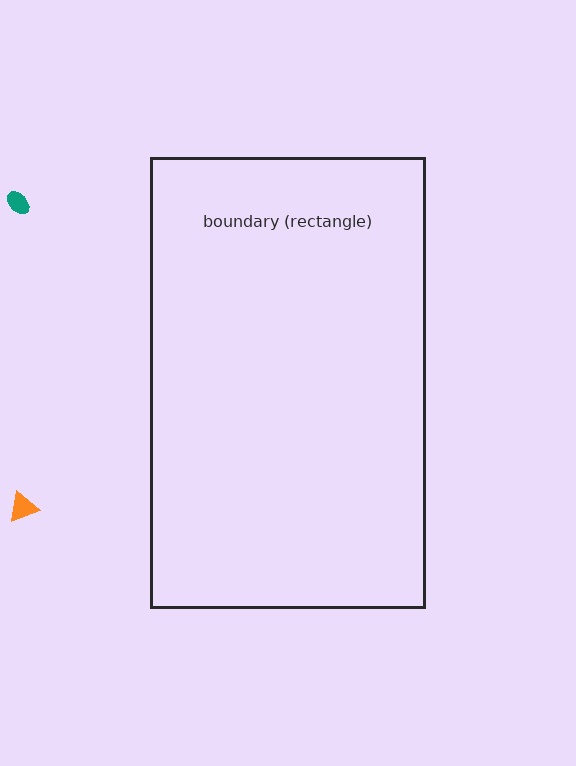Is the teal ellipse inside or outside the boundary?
Outside.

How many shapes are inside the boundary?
0 inside, 2 outside.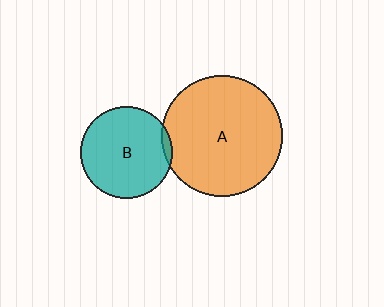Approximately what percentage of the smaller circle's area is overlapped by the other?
Approximately 5%.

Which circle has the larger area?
Circle A (orange).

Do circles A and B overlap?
Yes.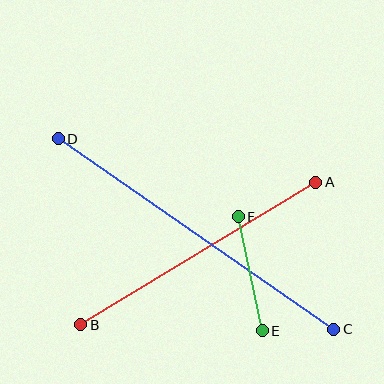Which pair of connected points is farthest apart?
Points C and D are farthest apart.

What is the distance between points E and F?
The distance is approximately 117 pixels.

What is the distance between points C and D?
The distance is approximately 335 pixels.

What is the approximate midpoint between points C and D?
The midpoint is at approximately (196, 234) pixels.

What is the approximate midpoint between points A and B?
The midpoint is at approximately (198, 253) pixels.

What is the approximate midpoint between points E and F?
The midpoint is at approximately (250, 274) pixels.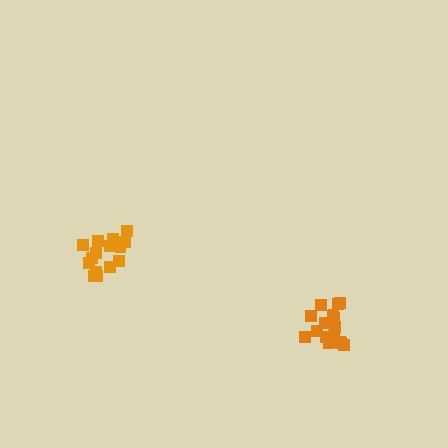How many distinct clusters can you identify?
There are 2 distinct clusters.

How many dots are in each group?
Group 1: 17 dots, Group 2: 15 dots (32 total).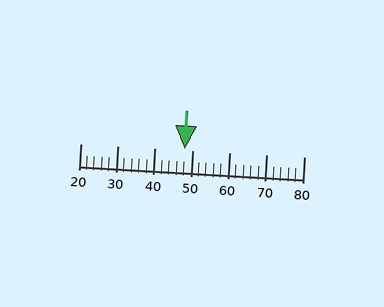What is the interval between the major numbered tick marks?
The major tick marks are spaced 10 units apart.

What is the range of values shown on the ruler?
The ruler shows values from 20 to 80.